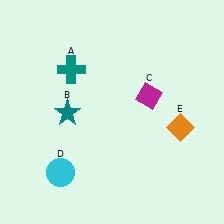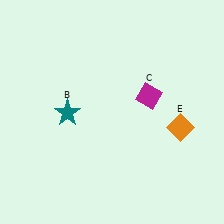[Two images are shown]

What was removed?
The teal cross (A), the cyan circle (D) were removed in Image 2.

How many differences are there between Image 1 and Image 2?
There are 2 differences between the two images.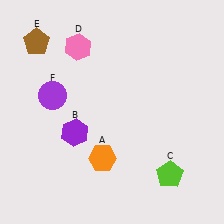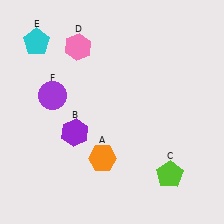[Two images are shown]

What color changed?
The pentagon (E) changed from brown in Image 1 to cyan in Image 2.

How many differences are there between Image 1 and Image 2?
There is 1 difference between the two images.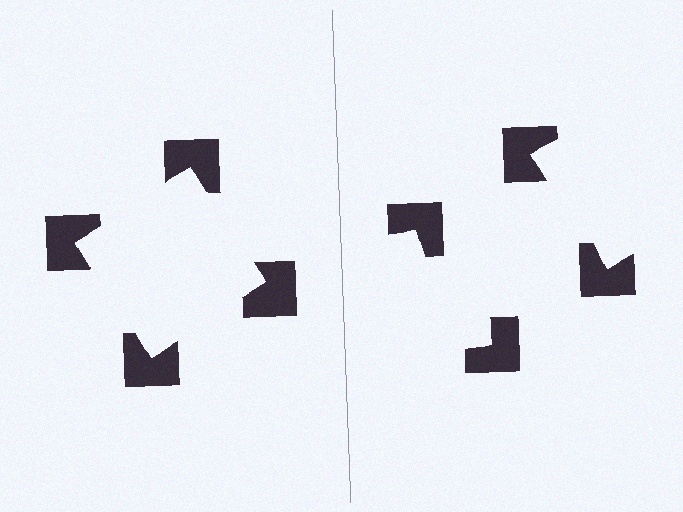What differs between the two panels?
The notched squares are positioned identically on both sides; only the wedge orientations differ. On the left they align to a square; on the right they are misaligned.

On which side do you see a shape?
An illusory square appears on the left side. On the right side the wedge cuts are rotated, so no coherent shape forms.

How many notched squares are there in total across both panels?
8 — 4 on each side.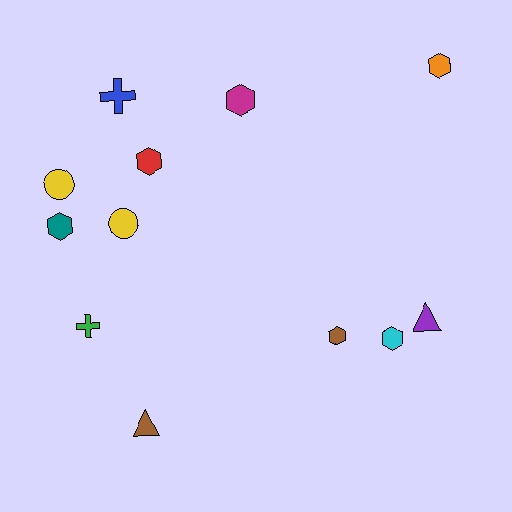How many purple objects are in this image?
There is 1 purple object.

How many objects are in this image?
There are 12 objects.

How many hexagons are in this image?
There are 6 hexagons.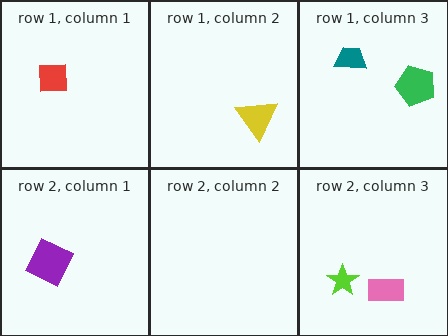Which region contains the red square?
The row 1, column 1 region.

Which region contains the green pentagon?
The row 1, column 3 region.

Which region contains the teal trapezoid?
The row 1, column 3 region.